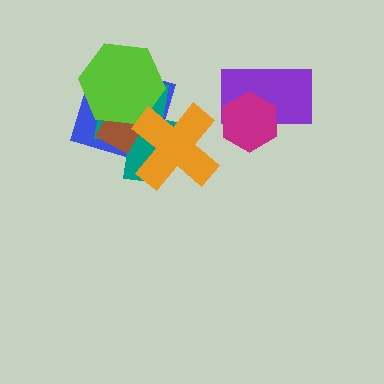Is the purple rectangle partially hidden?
Yes, it is partially covered by another shape.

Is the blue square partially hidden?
Yes, it is partially covered by another shape.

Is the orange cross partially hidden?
No, no other shape covers it.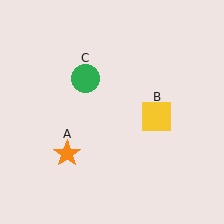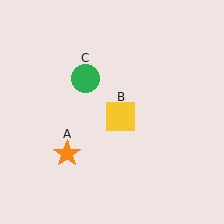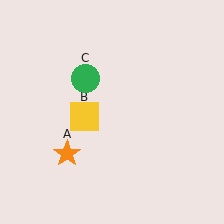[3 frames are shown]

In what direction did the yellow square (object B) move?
The yellow square (object B) moved left.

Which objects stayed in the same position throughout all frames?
Orange star (object A) and green circle (object C) remained stationary.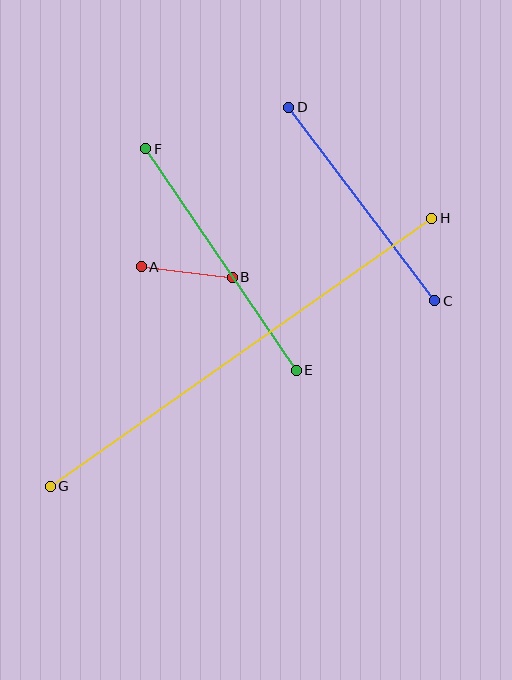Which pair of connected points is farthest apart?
Points G and H are farthest apart.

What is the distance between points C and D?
The distance is approximately 242 pixels.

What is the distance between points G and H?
The distance is approximately 466 pixels.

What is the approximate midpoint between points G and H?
The midpoint is at approximately (241, 352) pixels.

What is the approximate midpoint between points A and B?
The midpoint is at approximately (187, 272) pixels.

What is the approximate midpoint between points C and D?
The midpoint is at approximately (362, 204) pixels.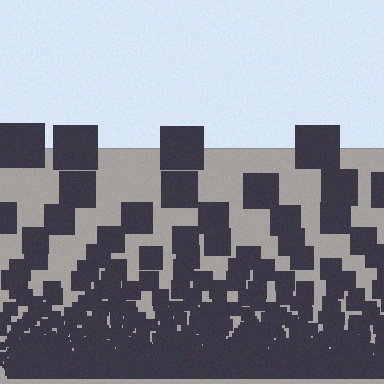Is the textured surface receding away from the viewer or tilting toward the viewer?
The surface appears to tilt toward the viewer. Texture elements get larger and sparser toward the top.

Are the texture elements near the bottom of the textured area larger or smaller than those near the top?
Smaller. The gradient is inverted — elements near the bottom are smaller and denser.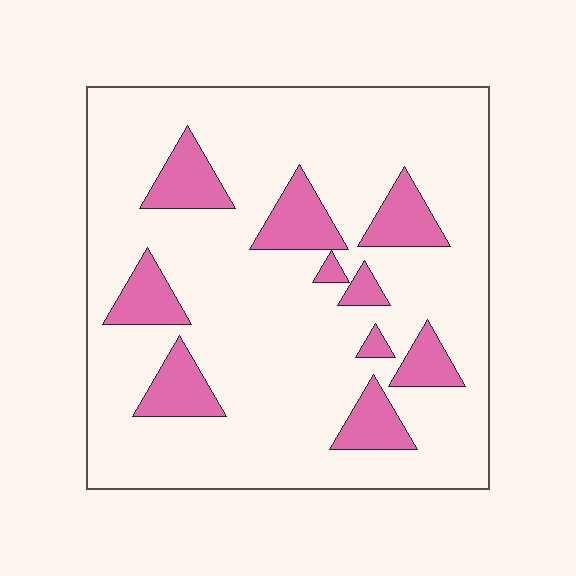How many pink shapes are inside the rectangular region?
10.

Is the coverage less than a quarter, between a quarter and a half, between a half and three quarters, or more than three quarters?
Less than a quarter.